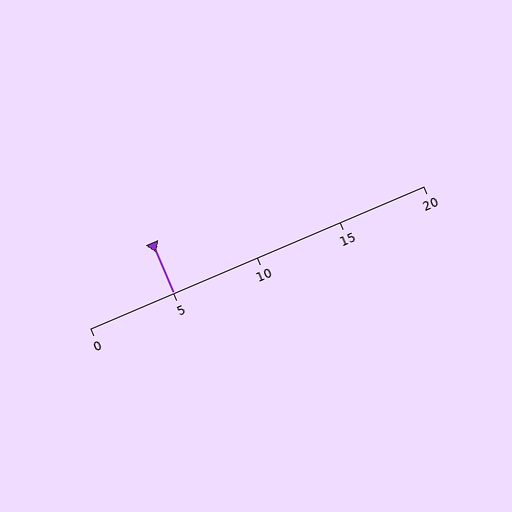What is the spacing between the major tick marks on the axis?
The major ticks are spaced 5 apart.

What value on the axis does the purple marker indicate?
The marker indicates approximately 5.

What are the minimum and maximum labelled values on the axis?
The axis runs from 0 to 20.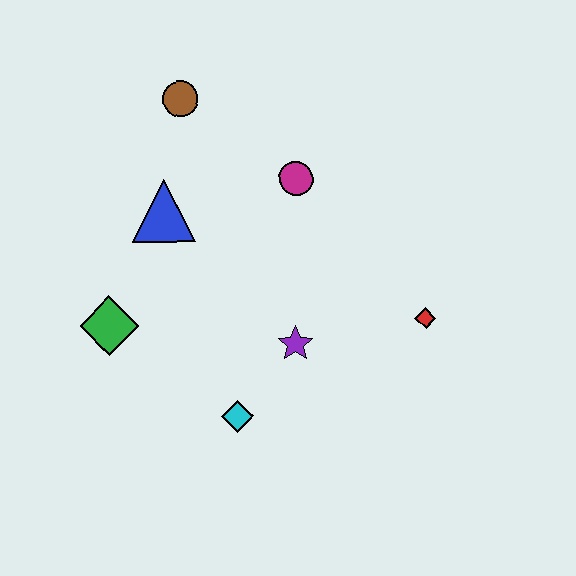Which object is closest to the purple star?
The cyan diamond is closest to the purple star.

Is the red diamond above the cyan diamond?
Yes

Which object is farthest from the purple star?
The brown circle is farthest from the purple star.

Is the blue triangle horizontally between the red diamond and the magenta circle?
No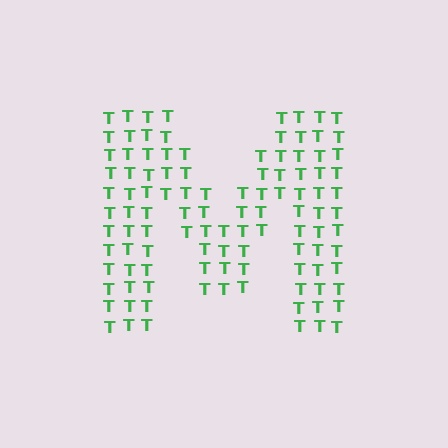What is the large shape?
The large shape is the letter M.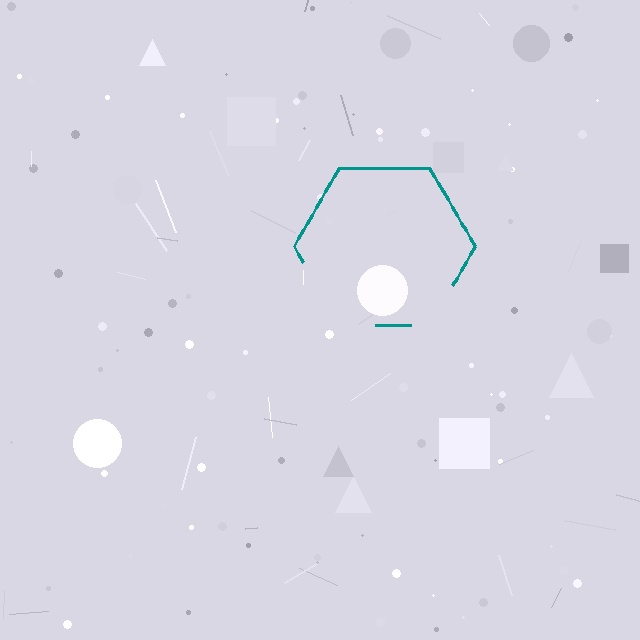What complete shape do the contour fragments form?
The contour fragments form a hexagon.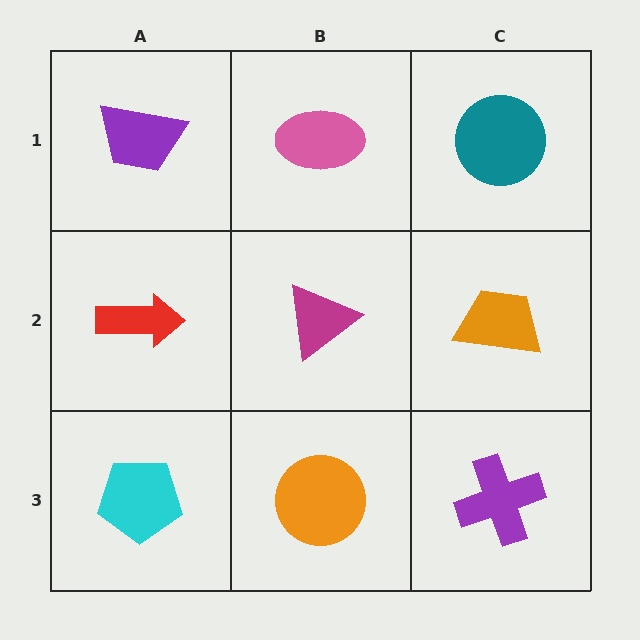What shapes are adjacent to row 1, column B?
A magenta triangle (row 2, column B), a purple trapezoid (row 1, column A), a teal circle (row 1, column C).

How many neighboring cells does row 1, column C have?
2.